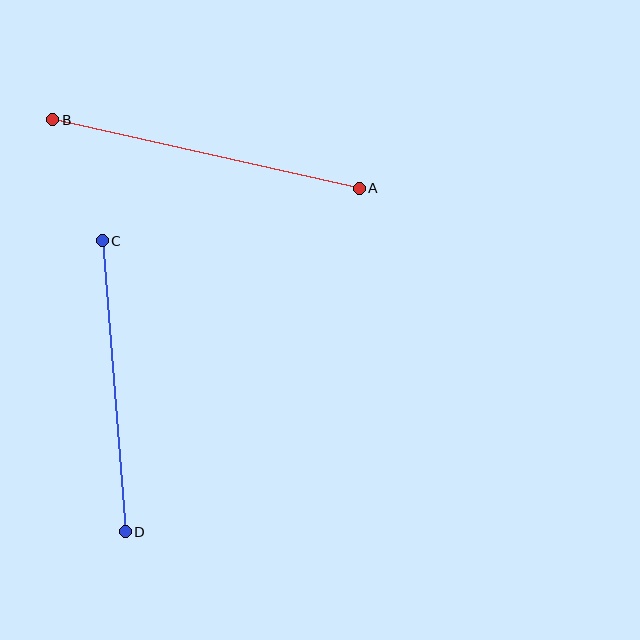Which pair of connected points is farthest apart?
Points A and B are farthest apart.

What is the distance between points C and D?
The distance is approximately 292 pixels.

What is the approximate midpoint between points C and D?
The midpoint is at approximately (114, 386) pixels.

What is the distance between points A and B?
The distance is approximately 314 pixels.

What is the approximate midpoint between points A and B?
The midpoint is at approximately (206, 154) pixels.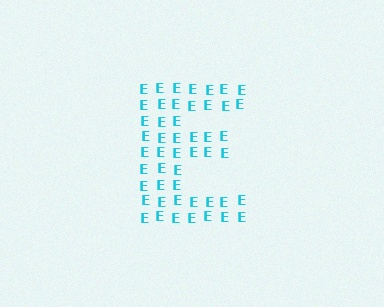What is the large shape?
The large shape is the letter E.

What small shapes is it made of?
It is made of small letter E's.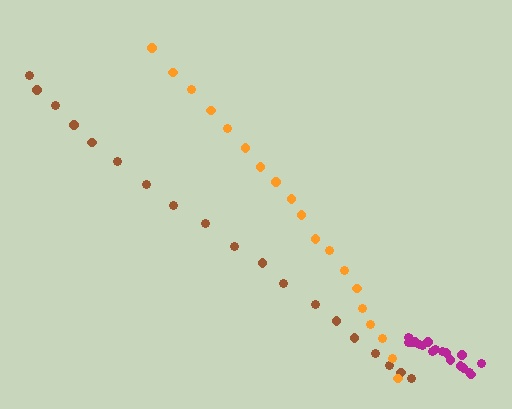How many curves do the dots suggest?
There are 3 distinct paths.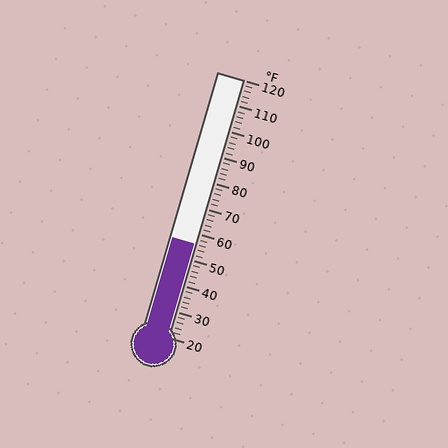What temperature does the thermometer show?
The thermometer shows approximately 56°F.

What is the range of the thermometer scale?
The thermometer scale ranges from 20°F to 120°F.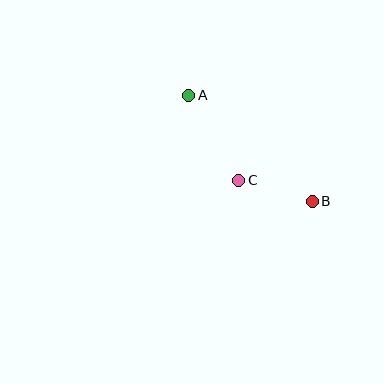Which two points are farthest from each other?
Points A and B are farthest from each other.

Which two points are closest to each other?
Points B and C are closest to each other.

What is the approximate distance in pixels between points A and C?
The distance between A and C is approximately 99 pixels.